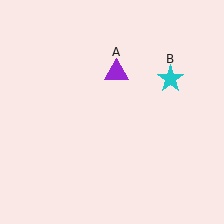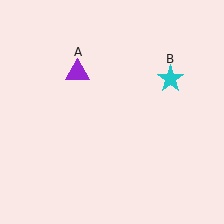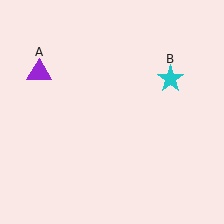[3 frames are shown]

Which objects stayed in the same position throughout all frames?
Cyan star (object B) remained stationary.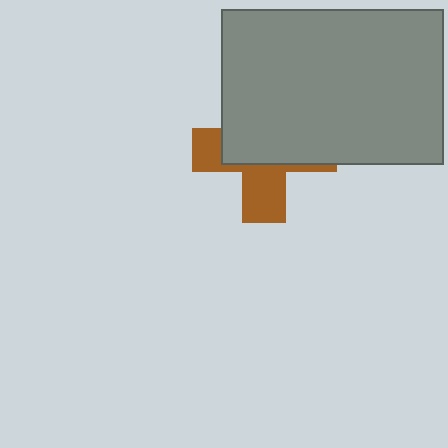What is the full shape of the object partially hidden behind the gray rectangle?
The partially hidden object is a brown cross.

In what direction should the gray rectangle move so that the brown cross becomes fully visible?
The gray rectangle should move up. That is the shortest direction to clear the overlap and leave the brown cross fully visible.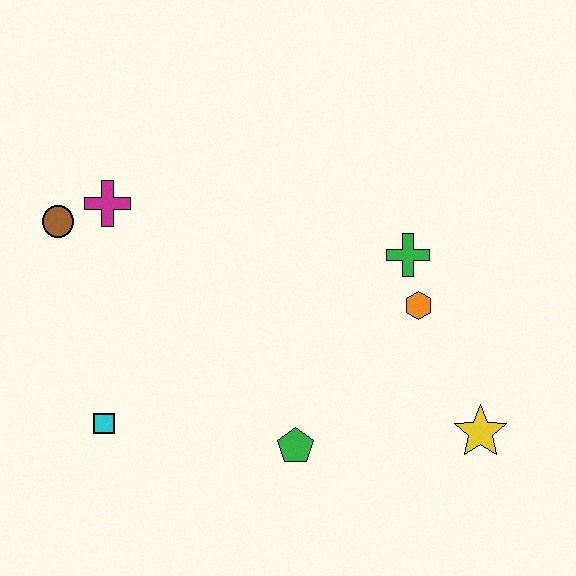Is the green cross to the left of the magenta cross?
No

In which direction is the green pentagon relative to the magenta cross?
The green pentagon is below the magenta cross.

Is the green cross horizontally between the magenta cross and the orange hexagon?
Yes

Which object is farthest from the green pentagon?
The brown circle is farthest from the green pentagon.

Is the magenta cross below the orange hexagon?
No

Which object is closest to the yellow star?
The orange hexagon is closest to the yellow star.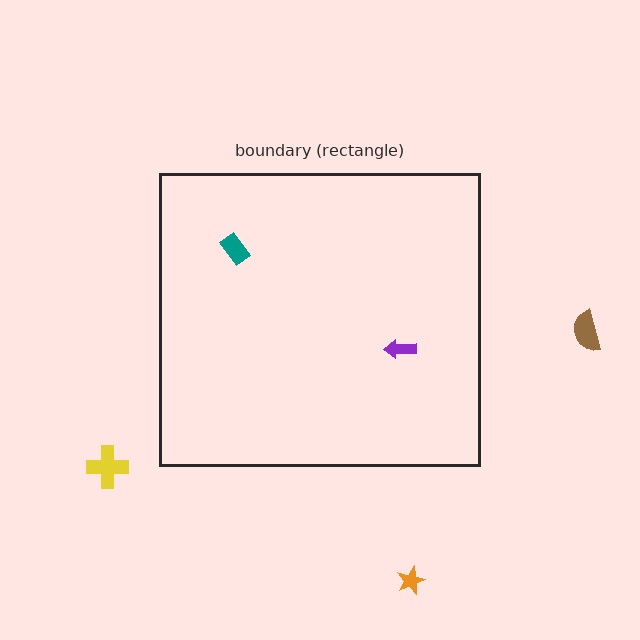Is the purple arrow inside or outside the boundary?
Inside.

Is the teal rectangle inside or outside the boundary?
Inside.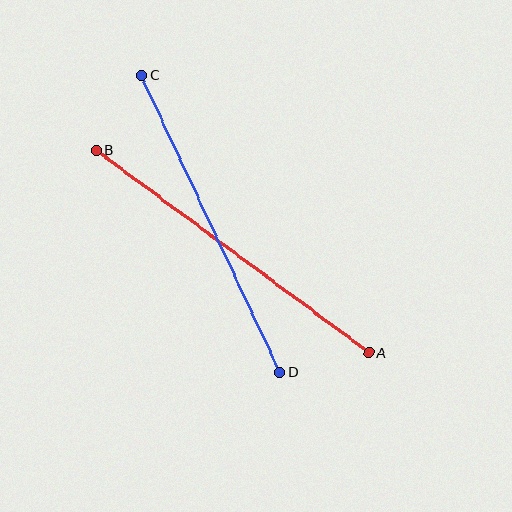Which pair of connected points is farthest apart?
Points A and B are farthest apart.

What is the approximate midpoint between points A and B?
The midpoint is at approximately (232, 251) pixels.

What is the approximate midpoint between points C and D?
The midpoint is at approximately (211, 224) pixels.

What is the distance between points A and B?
The distance is approximately 340 pixels.